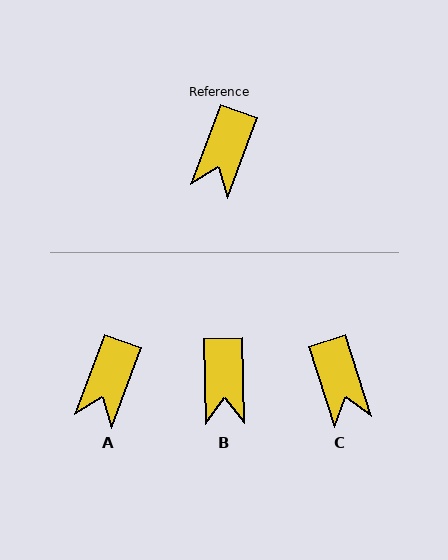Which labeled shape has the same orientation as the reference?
A.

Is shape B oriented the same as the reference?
No, it is off by about 21 degrees.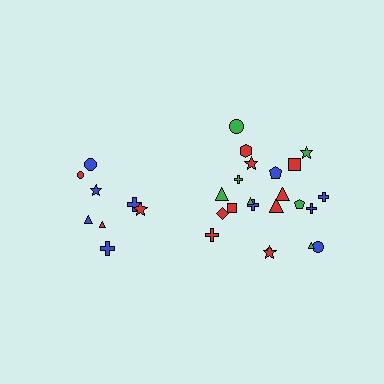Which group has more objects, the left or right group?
The right group.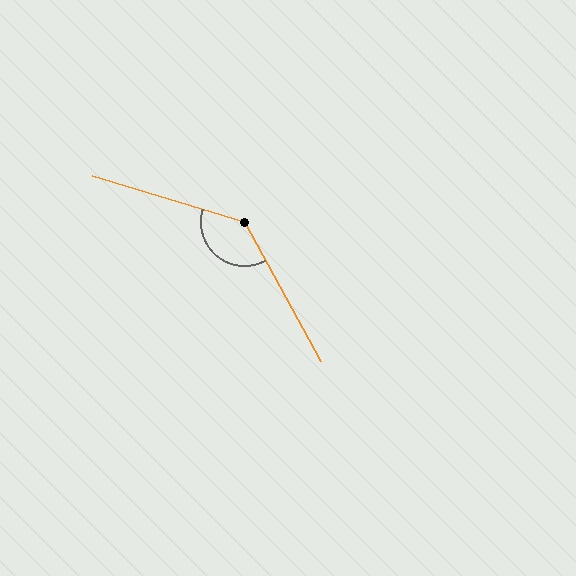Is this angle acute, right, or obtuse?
It is obtuse.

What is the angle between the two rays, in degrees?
Approximately 135 degrees.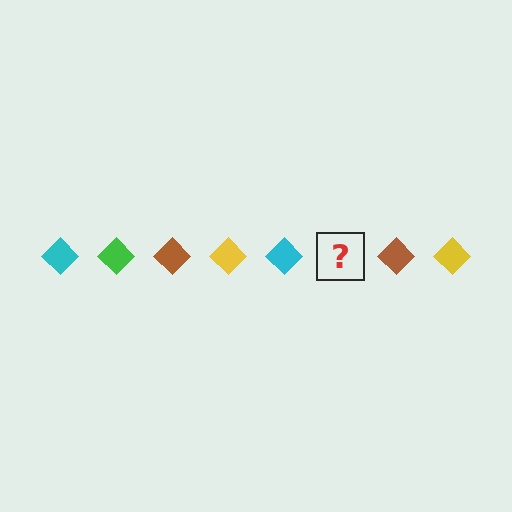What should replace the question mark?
The question mark should be replaced with a green diamond.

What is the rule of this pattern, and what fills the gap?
The rule is that the pattern cycles through cyan, green, brown, yellow diamonds. The gap should be filled with a green diamond.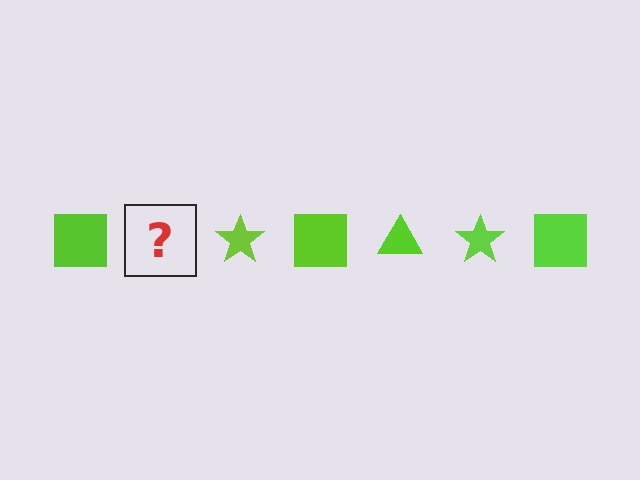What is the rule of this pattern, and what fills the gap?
The rule is that the pattern cycles through square, triangle, star shapes in lime. The gap should be filled with a lime triangle.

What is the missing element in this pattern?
The missing element is a lime triangle.